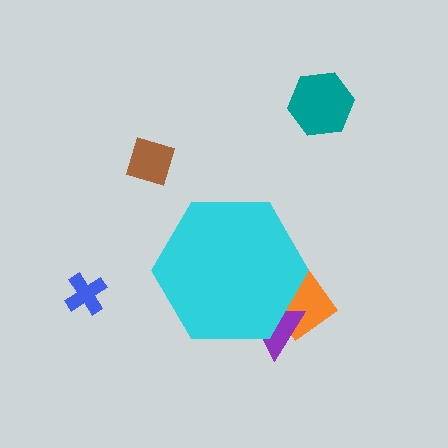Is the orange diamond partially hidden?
Yes, the orange diamond is partially hidden behind the cyan hexagon.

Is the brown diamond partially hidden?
No, the brown diamond is fully visible.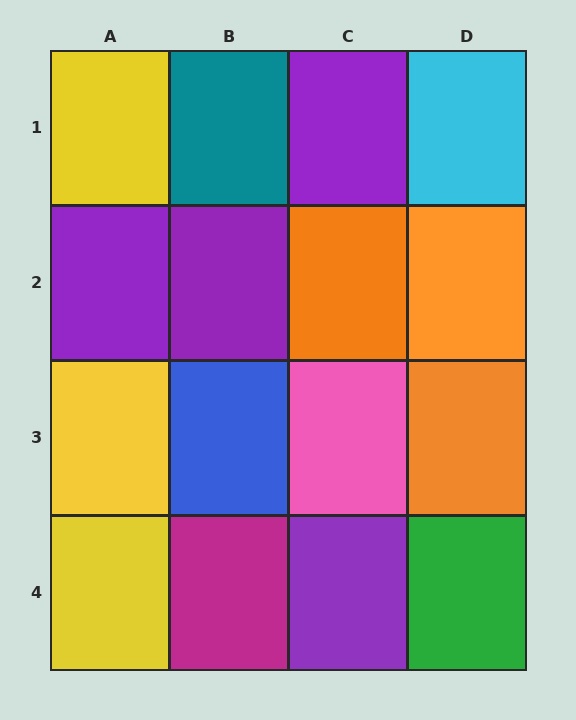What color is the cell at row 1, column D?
Cyan.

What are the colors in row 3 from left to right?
Yellow, blue, pink, orange.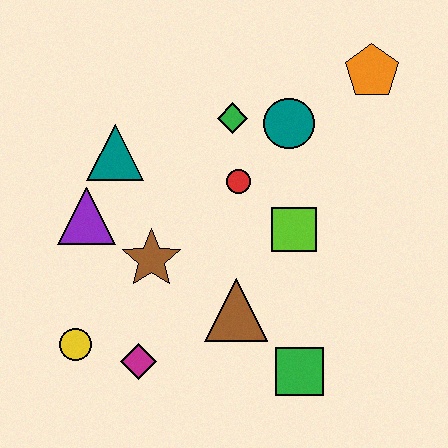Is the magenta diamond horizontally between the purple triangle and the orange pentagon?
Yes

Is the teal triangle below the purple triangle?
No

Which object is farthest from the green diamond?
The yellow circle is farthest from the green diamond.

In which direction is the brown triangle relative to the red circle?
The brown triangle is below the red circle.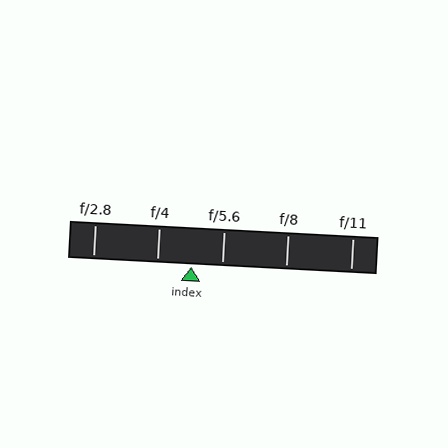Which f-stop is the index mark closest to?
The index mark is closest to f/5.6.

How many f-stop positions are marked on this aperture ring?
There are 5 f-stop positions marked.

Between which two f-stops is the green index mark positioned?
The index mark is between f/4 and f/5.6.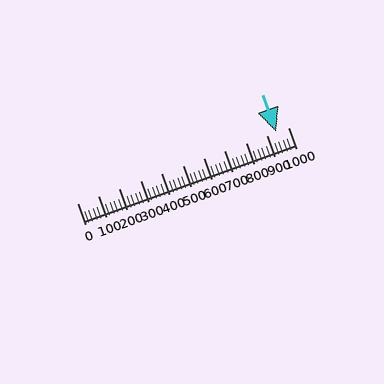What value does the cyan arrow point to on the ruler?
The cyan arrow points to approximately 944.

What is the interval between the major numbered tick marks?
The major tick marks are spaced 100 units apart.